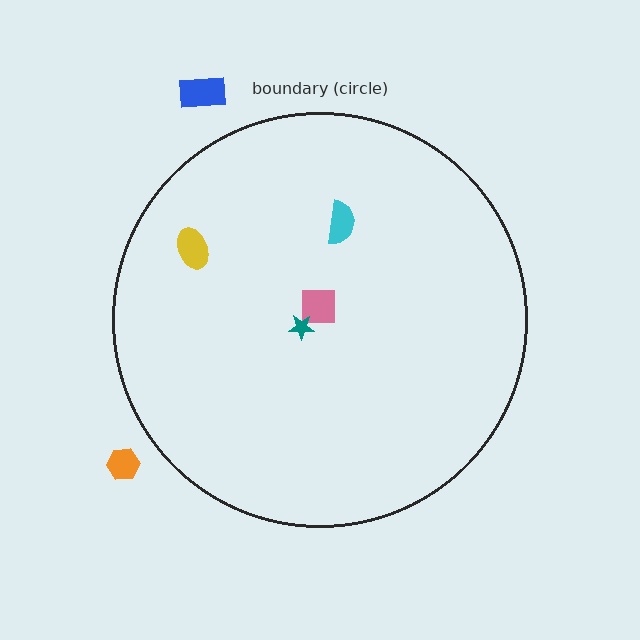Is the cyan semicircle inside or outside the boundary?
Inside.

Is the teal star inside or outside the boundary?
Inside.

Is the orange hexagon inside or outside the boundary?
Outside.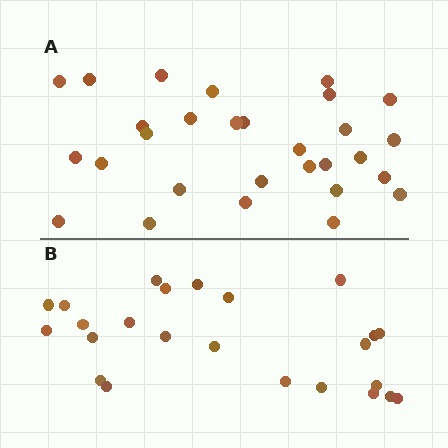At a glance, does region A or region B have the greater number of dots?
Region A (the top region) has more dots.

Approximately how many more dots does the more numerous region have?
Region A has about 5 more dots than region B.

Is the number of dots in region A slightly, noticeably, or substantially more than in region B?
Region A has only slightly more — the two regions are fairly close. The ratio is roughly 1.2 to 1.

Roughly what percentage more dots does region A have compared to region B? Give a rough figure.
About 20% more.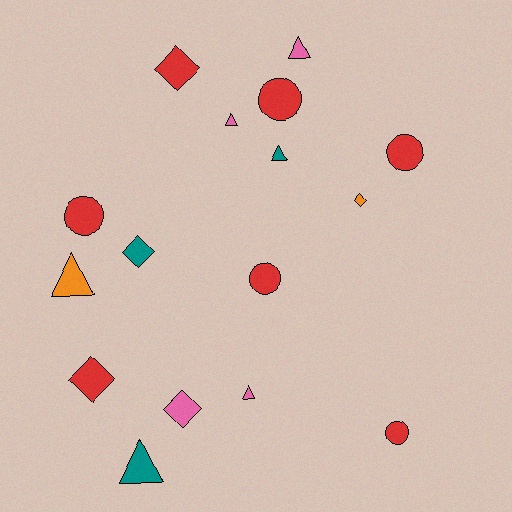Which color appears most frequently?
Red, with 7 objects.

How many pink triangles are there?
There are 3 pink triangles.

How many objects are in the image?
There are 16 objects.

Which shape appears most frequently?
Triangle, with 6 objects.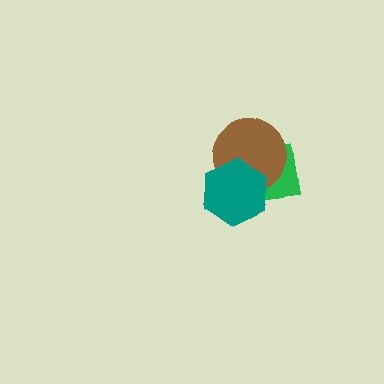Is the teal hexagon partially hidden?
No, no other shape covers it.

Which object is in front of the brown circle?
The teal hexagon is in front of the brown circle.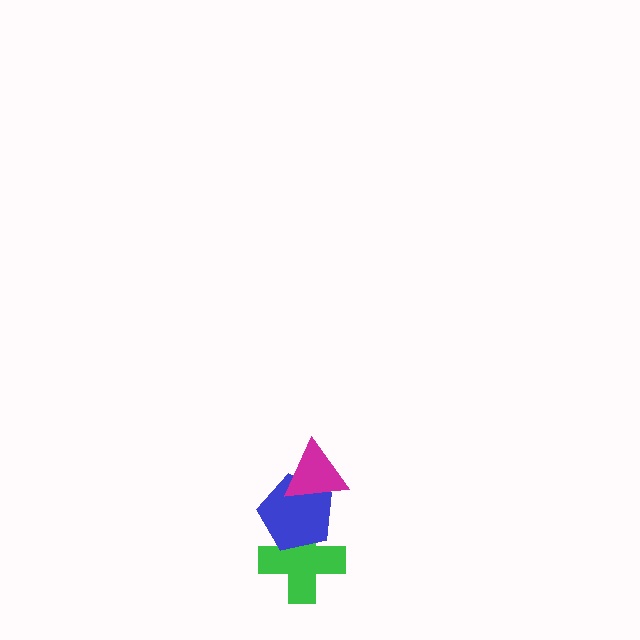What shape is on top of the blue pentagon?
The magenta triangle is on top of the blue pentagon.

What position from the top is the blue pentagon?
The blue pentagon is 2nd from the top.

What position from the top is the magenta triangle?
The magenta triangle is 1st from the top.